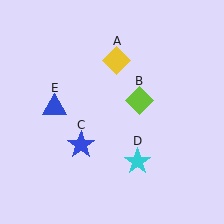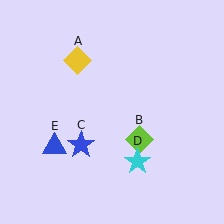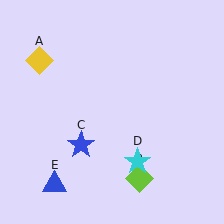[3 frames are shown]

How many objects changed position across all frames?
3 objects changed position: yellow diamond (object A), lime diamond (object B), blue triangle (object E).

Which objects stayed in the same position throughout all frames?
Blue star (object C) and cyan star (object D) remained stationary.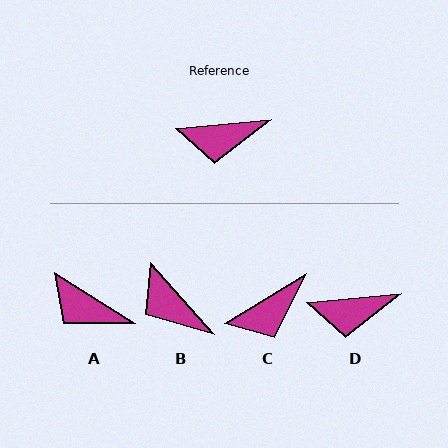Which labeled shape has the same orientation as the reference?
D.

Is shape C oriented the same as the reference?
No, it is off by about 26 degrees.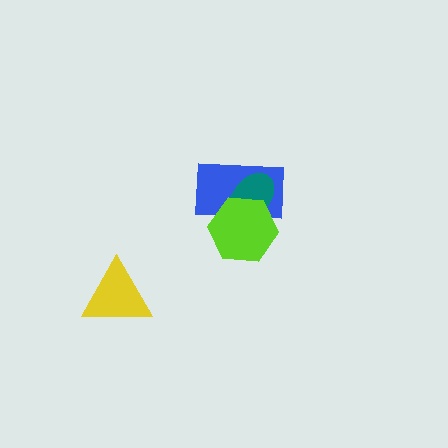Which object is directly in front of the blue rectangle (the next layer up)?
The teal ellipse is directly in front of the blue rectangle.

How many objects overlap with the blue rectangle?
2 objects overlap with the blue rectangle.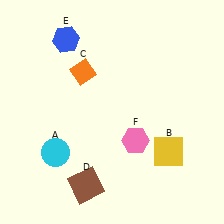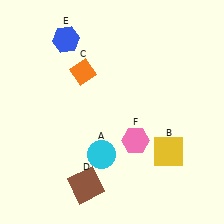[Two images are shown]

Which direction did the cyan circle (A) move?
The cyan circle (A) moved right.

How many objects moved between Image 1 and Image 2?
1 object moved between the two images.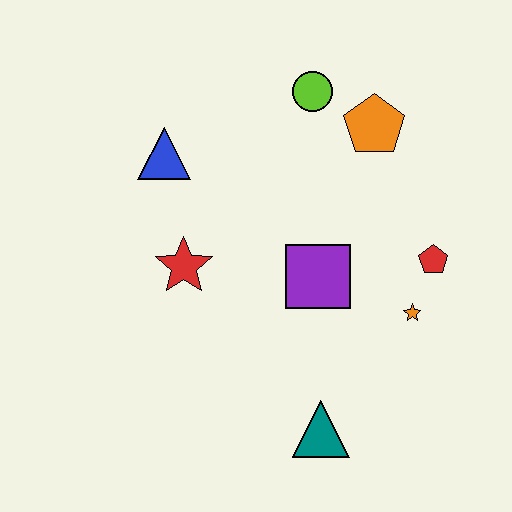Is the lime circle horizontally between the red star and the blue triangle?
No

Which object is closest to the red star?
The blue triangle is closest to the red star.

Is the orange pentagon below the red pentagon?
No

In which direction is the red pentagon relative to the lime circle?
The red pentagon is below the lime circle.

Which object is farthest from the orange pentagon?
The teal triangle is farthest from the orange pentagon.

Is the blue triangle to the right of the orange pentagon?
No